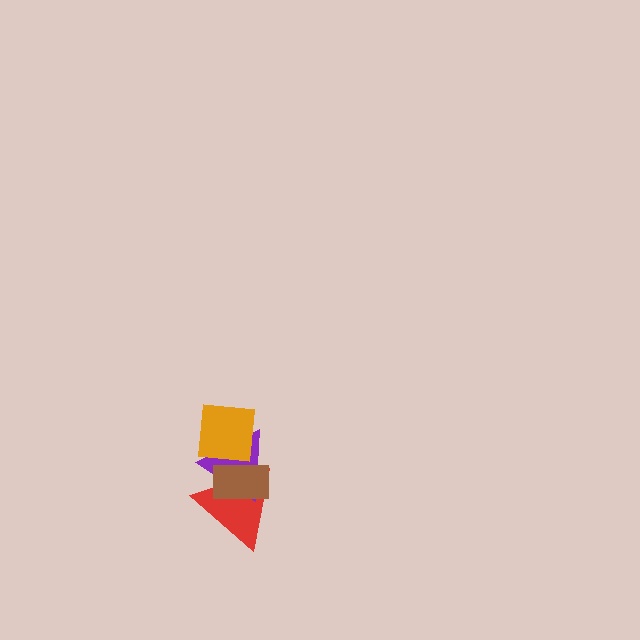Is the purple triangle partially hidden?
Yes, it is partially covered by another shape.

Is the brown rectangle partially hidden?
Yes, it is partially covered by another shape.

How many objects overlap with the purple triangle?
3 objects overlap with the purple triangle.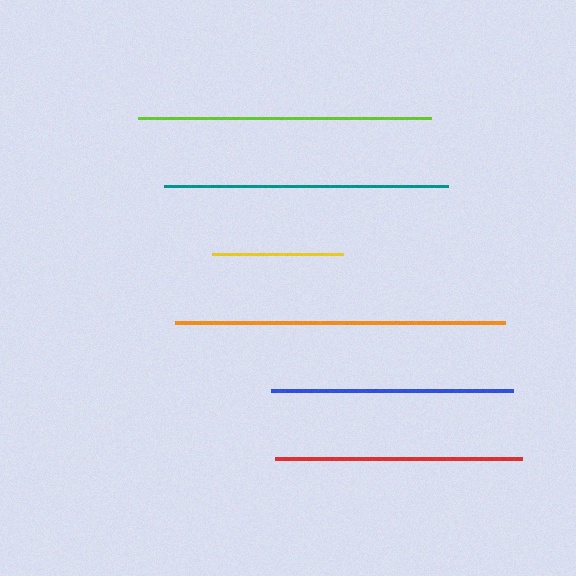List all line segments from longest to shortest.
From longest to shortest: orange, lime, teal, red, blue, yellow.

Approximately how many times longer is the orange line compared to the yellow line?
The orange line is approximately 2.5 times the length of the yellow line.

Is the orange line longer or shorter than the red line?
The orange line is longer than the red line.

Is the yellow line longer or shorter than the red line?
The red line is longer than the yellow line.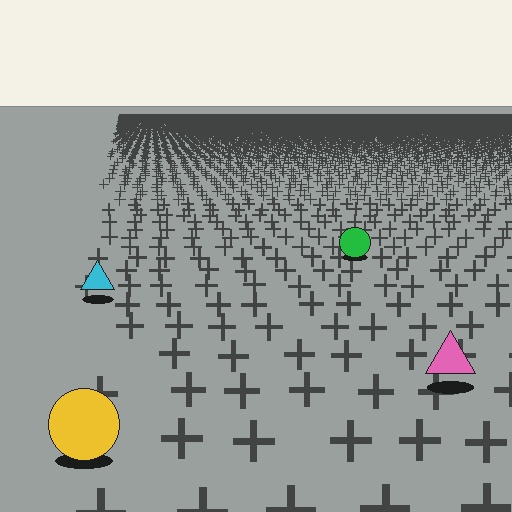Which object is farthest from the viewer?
The green circle is farthest from the viewer. It appears smaller and the ground texture around it is denser.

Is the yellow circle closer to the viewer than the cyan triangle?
Yes. The yellow circle is closer — you can tell from the texture gradient: the ground texture is coarser near it.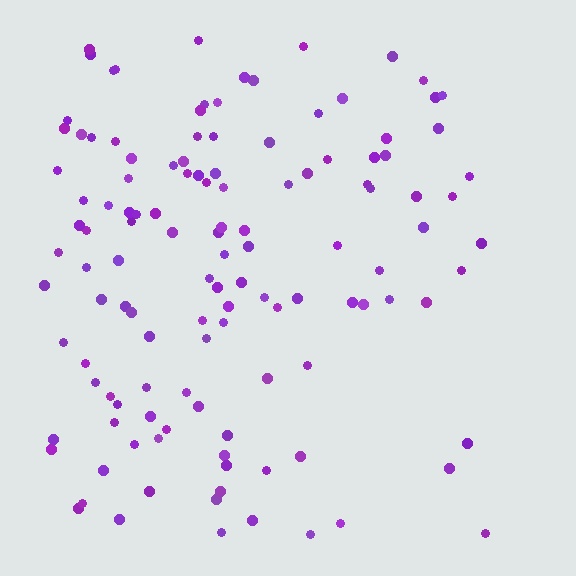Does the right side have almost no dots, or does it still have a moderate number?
Still a moderate number, just noticeably fewer than the left.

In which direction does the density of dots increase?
From right to left, with the left side densest.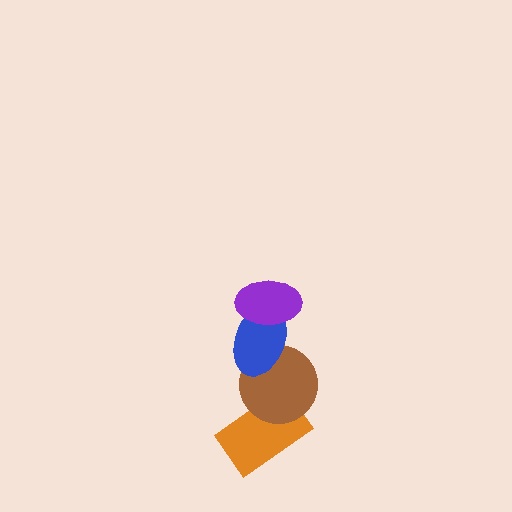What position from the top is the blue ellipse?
The blue ellipse is 2nd from the top.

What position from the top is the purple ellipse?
The purple ellipse is 1st from the top.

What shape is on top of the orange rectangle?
The brown circle is on top of the orange rectangle.